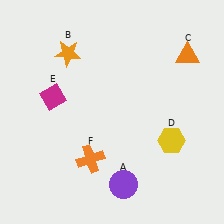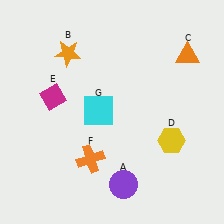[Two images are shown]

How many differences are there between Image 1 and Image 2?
There is 1 difference between the two images.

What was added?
A cyan square (G) was added in Image 2.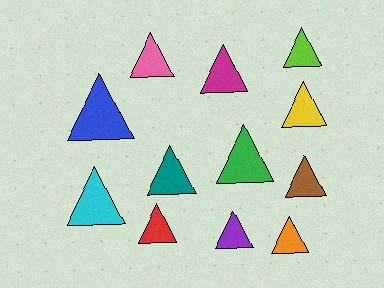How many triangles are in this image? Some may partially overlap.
There are 12 triangles.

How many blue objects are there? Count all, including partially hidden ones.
There is 1 blue object.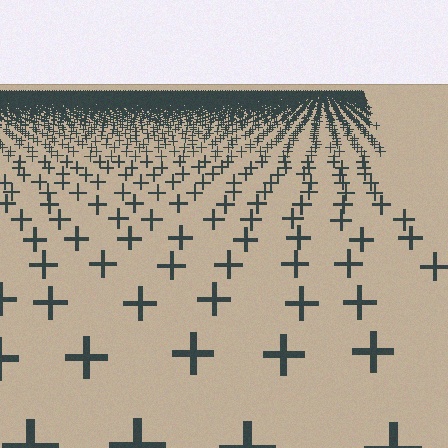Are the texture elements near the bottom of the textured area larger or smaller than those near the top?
Larger. Near the bottom, elements are closer to the viewer and appear at a bigger on-screen size.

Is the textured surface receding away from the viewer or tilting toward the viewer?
The surface is receding away from the viewer. Texture elements get smaller and denser toward the top.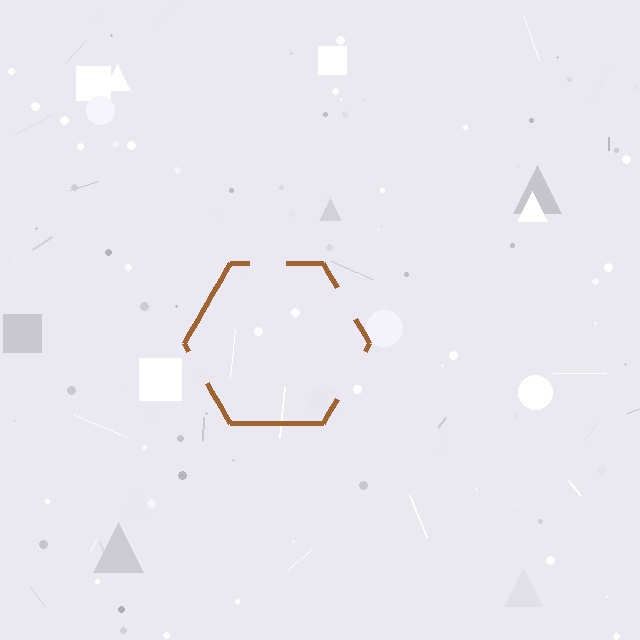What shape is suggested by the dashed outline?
The dashed outline suggests a hexagon.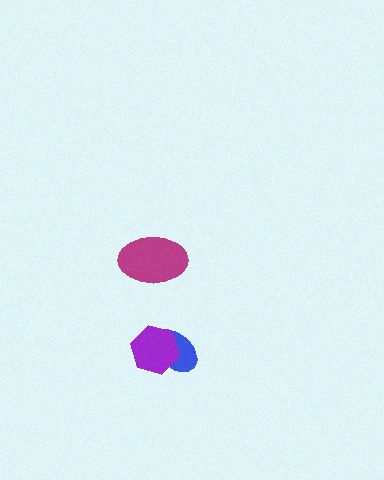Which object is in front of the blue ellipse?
The purple hexagon is in front of the blue ellipse.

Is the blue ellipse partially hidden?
Yes, it is partially covered by another shape.